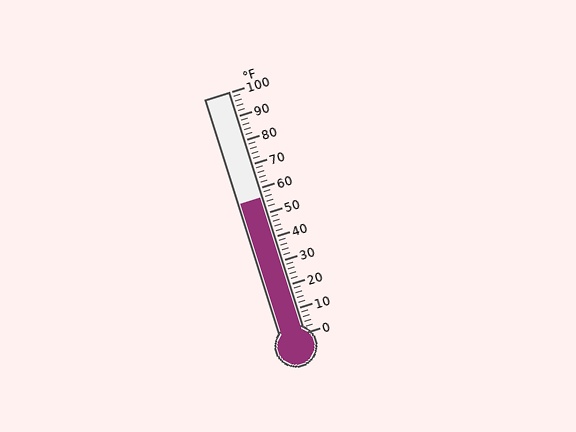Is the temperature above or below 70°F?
The temperature is below 70°F.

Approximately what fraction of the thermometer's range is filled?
The thermometer is filled to approximately 55% of its range.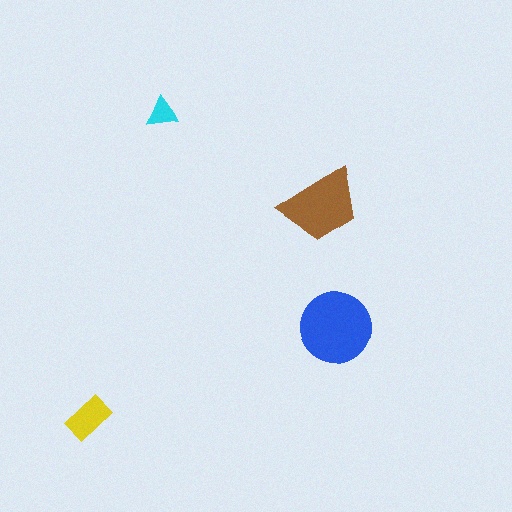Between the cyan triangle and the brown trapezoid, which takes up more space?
The brown trapezoid.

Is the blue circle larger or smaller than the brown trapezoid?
Larger.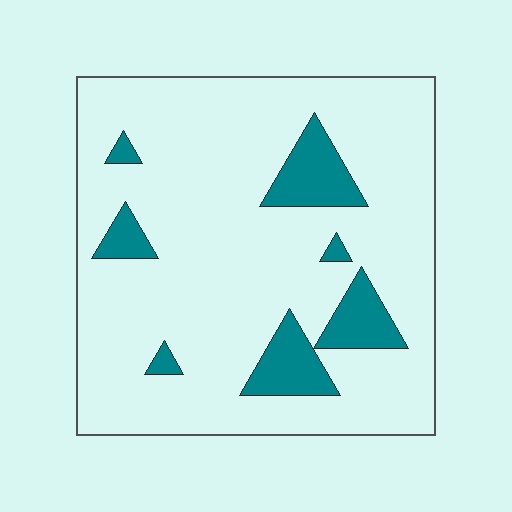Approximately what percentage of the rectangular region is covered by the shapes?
Approximately 15%.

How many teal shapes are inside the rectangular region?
7.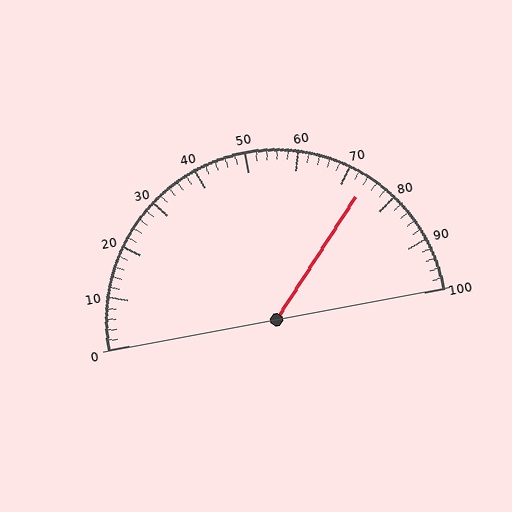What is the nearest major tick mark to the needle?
The nearest major tick mark is 70.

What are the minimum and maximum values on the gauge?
The gauge ranges from 0 to 100.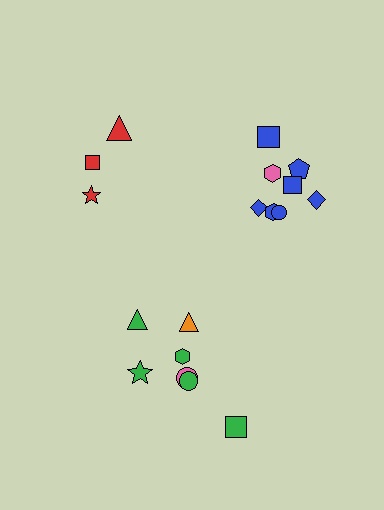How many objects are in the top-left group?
There are 3 objects.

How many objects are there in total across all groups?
There are 18 objects.